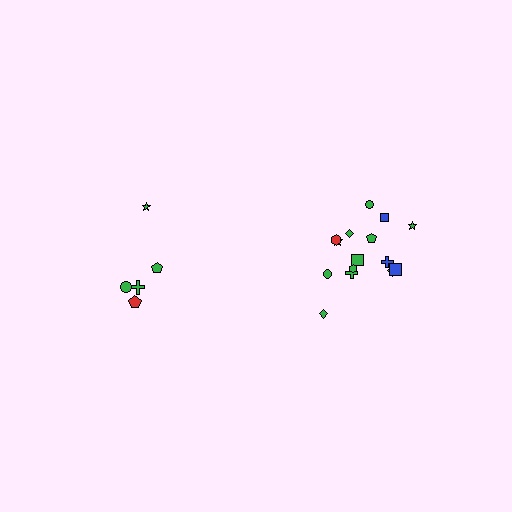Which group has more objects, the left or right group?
The right group.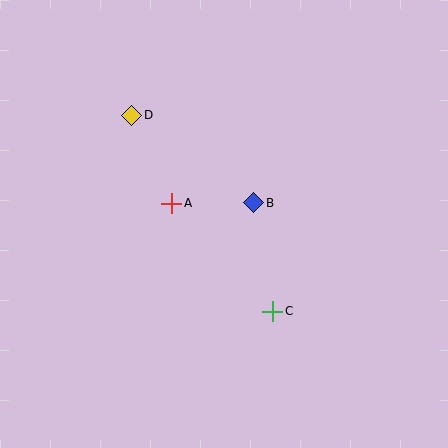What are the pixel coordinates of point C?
Point C is at (273, 311).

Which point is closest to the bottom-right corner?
Point C is closest to the bottom-right corner.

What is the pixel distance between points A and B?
The distance between A and B is 82 pixels.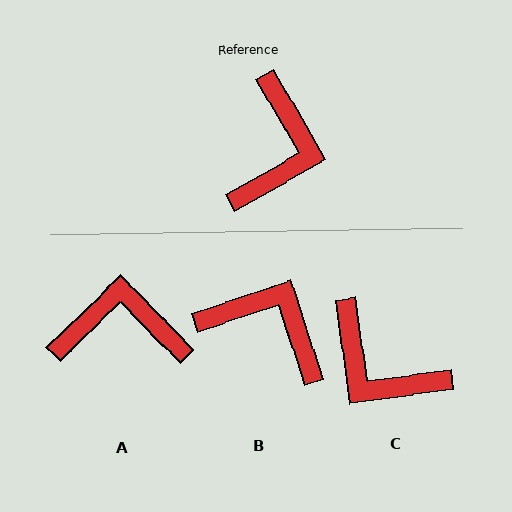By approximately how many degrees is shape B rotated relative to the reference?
Approximately 78 degrees counter-clockwise.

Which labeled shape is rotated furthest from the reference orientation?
C, about 112 degrees away.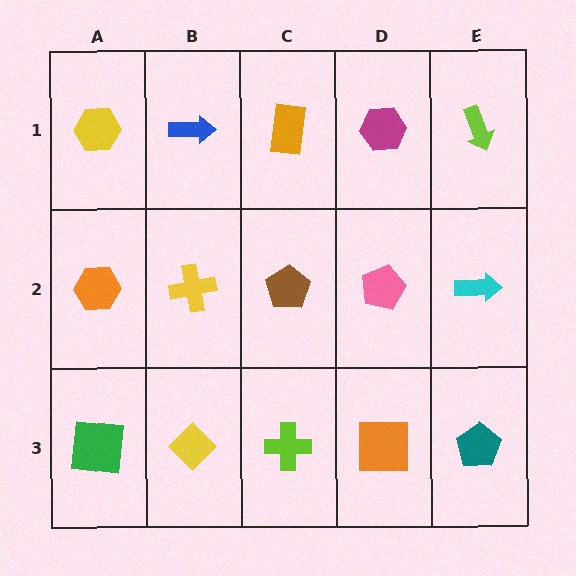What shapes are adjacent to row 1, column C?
A brown pentagon (row 2, column C), a blue arrow (row 1, column B), a magenta hexagon (row 1, column D).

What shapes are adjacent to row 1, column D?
A pink pentagon (row 2, column D), an orange rectangle (row 1, column C), a lime arrow (row 1, column E).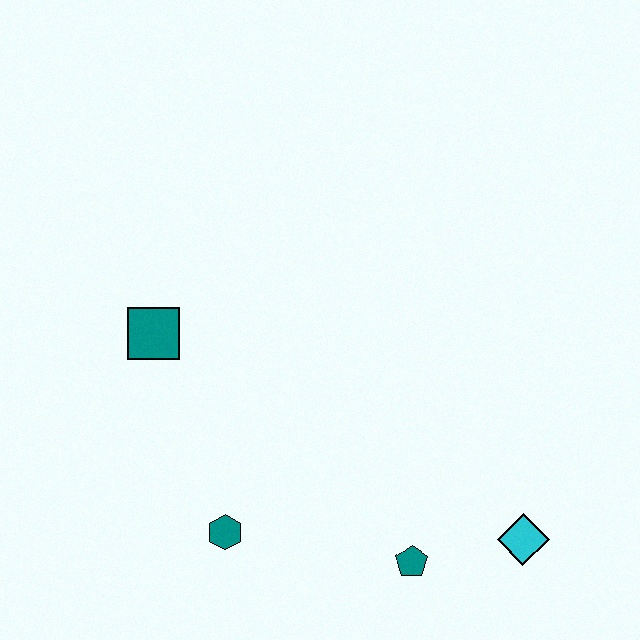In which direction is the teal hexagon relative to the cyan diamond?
The teal hexagon is to the left of the cyan diamond.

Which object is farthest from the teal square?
The cyan diamond is farthest from the teal square.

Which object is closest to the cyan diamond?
The teal pentagon is closest to the cyan diamond.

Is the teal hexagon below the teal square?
Yes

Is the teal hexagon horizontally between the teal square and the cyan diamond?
Yes